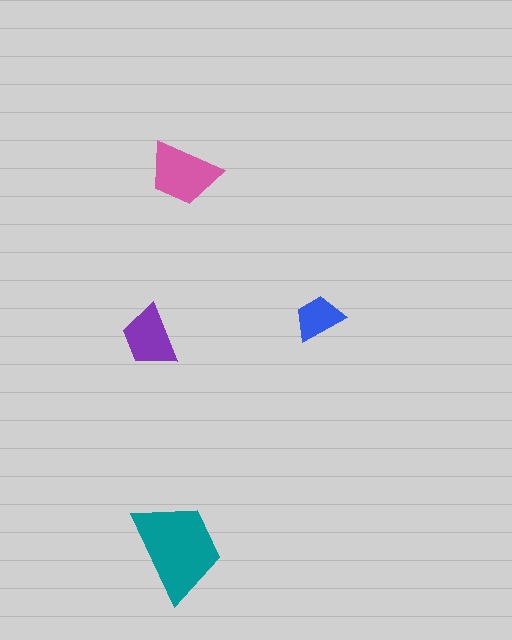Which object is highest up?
The pink trapezoid is topmost.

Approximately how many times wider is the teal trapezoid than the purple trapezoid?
About 1.5 times wider.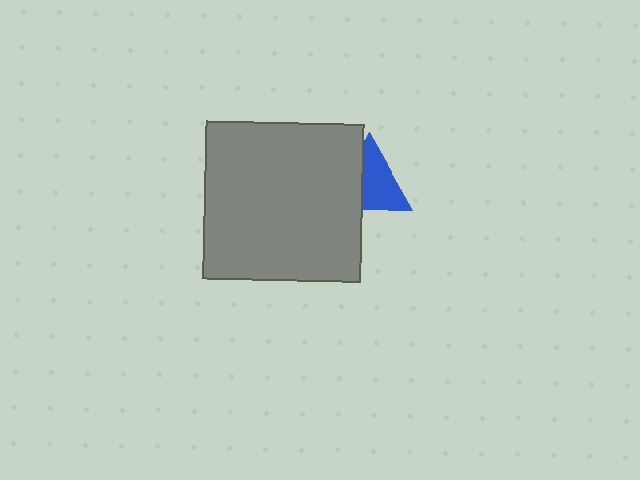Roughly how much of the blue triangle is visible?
About half of it is visible (roughly 62%).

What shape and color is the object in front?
The object in front is a gray square.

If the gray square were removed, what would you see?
You would see the complete blue triangle.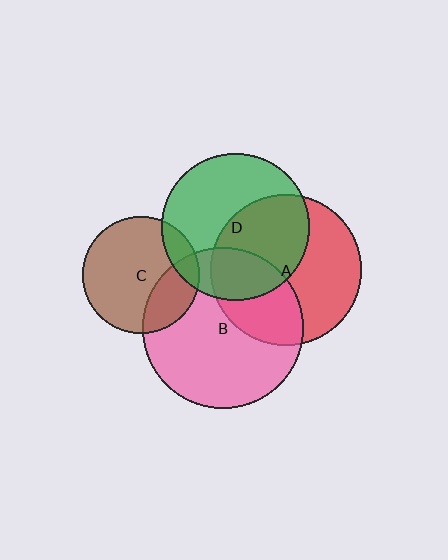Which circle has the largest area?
Circle B (pink).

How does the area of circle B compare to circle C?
Approximately 1.9 times.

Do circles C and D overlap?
Yes.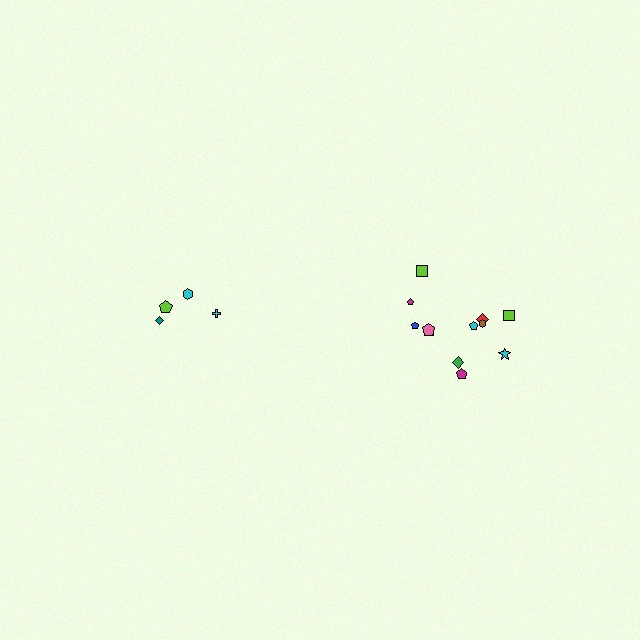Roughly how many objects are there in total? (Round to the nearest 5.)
Roughly 15 objects in total.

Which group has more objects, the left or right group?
The right group.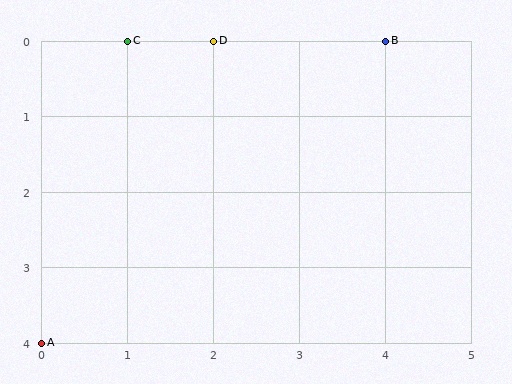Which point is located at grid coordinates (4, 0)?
Point B is at (4, 0).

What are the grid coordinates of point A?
Point A is at grid coordinates (0, 4).